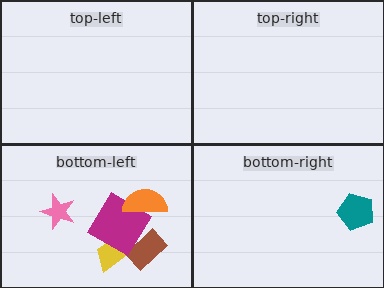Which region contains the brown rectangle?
The bottom-left region.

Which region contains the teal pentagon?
The bottom-right region.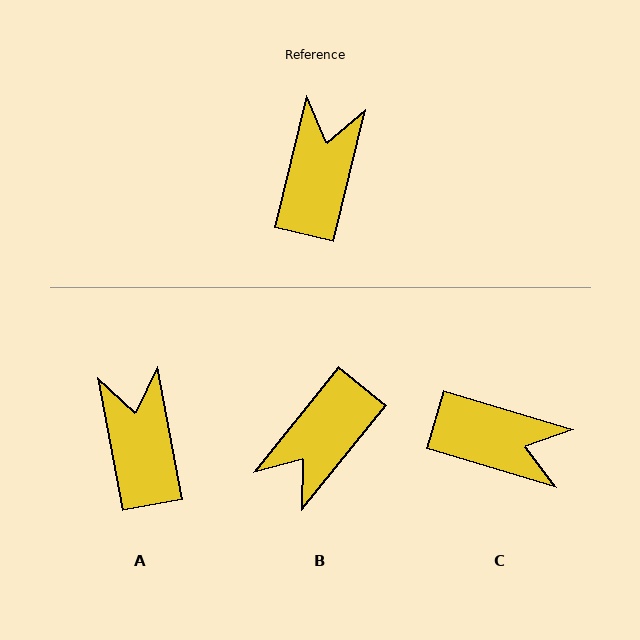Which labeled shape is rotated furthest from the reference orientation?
B, about 154 degrees away.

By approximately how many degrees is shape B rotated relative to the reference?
Approximately 154 degrees counter-clockwise.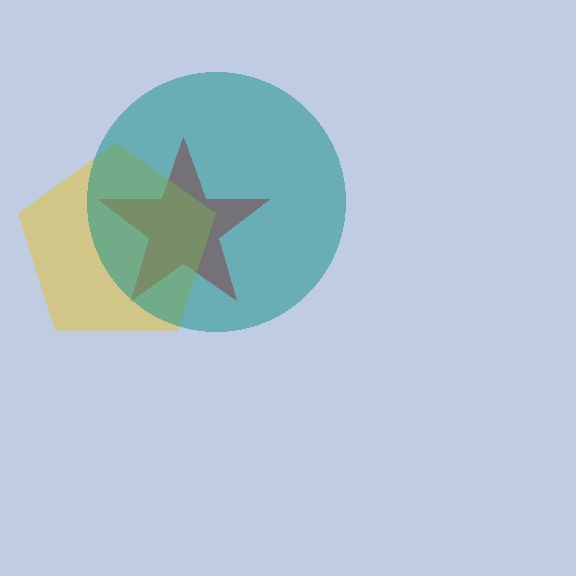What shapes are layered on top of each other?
The layered shapes are: a red star, a yellow pentagon, a teal circle.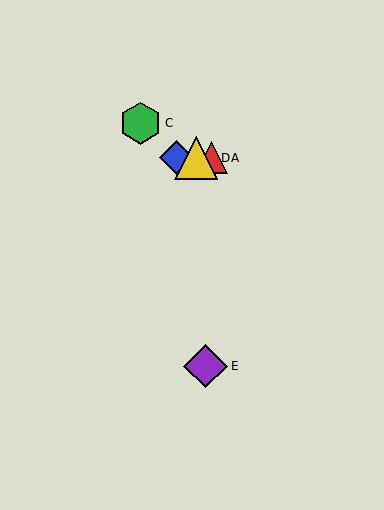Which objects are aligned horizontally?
Objects A, B, D are aligned horizontally.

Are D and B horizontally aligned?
Yes, both are at y≈158.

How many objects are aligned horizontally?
3 objects (A, B, D) are aligned horizontally.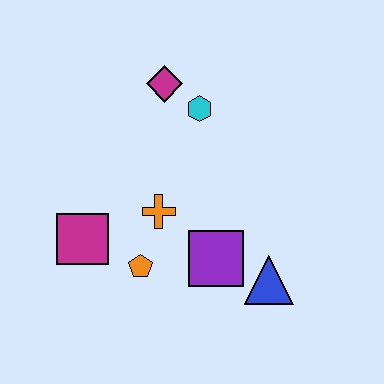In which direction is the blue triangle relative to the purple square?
The blue triangle is to the right of the purple square.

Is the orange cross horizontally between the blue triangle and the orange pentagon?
Yes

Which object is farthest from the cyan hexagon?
The blue triangle is farthest from the cyan hexagon.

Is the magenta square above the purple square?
Yes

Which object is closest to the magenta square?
The orange pentagon is closest to the magenta square.